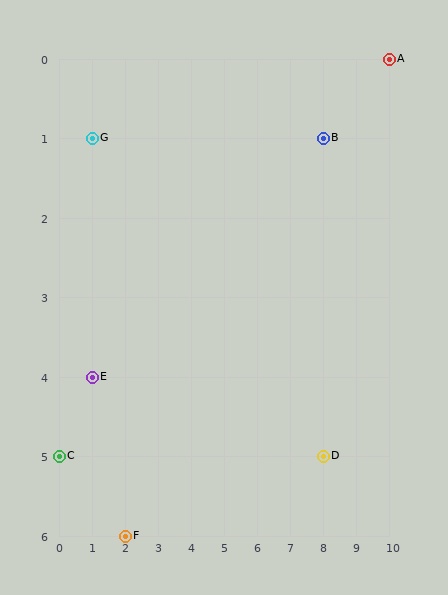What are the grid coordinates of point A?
Point A is at grid coordinates (10, 0).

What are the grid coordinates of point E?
Point E is at grid coordinates (1, 4).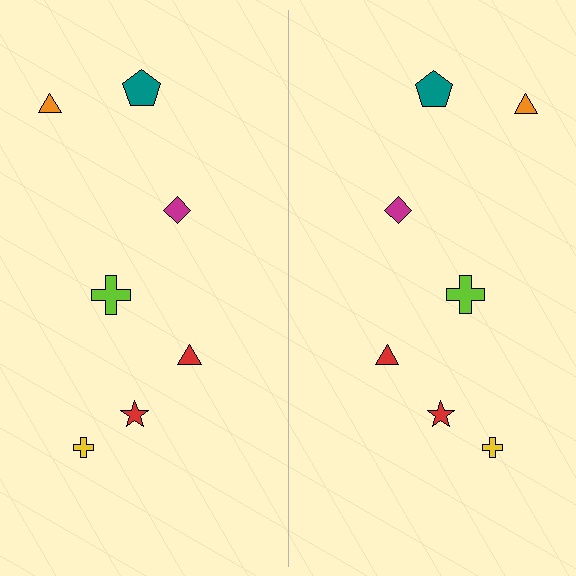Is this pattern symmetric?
Yes, this pattern has bilateral (reflection) symmetry.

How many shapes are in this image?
There are 14 shapes in this image.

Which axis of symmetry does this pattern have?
The pattern has a vertical axis of symmetry running through the center of the image.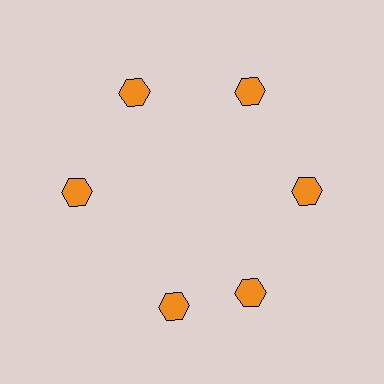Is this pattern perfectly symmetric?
No. The 6 orange hexagons are arranged in a ring, but one element near the 7 o'clock position is rotated out of alignment along the ring, breaking the 6-fold rotational symmetry.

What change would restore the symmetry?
The symmetry would be restored by rotating it back into even spacing with its neighbors so that all 6 hexagons sit at equal angles and equal distance from the center.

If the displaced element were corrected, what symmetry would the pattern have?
It would have 6-fold rotational symmetry — the pattern would map onto itself every 60 degrees.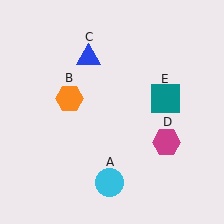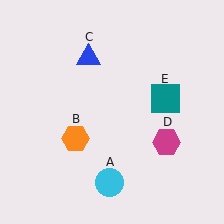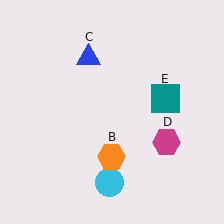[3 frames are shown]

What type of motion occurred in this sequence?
The orange hexagon (object B) rotated counterclockwise around the center of the scene.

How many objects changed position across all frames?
1 object changed position: orange hexagon (object B).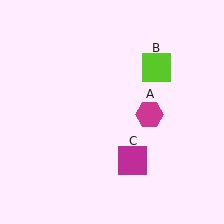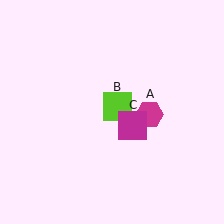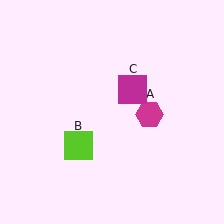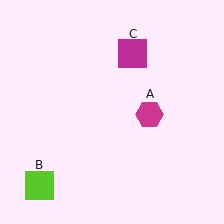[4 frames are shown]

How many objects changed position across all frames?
2 objects changed position: lime square (object B), magenta square (object C).